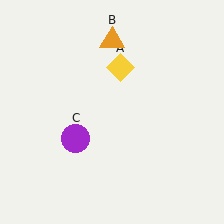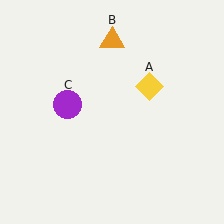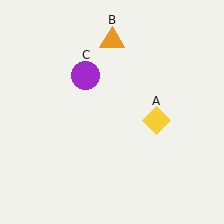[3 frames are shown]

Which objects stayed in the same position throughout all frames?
Orange triangle (object B) remained stationary.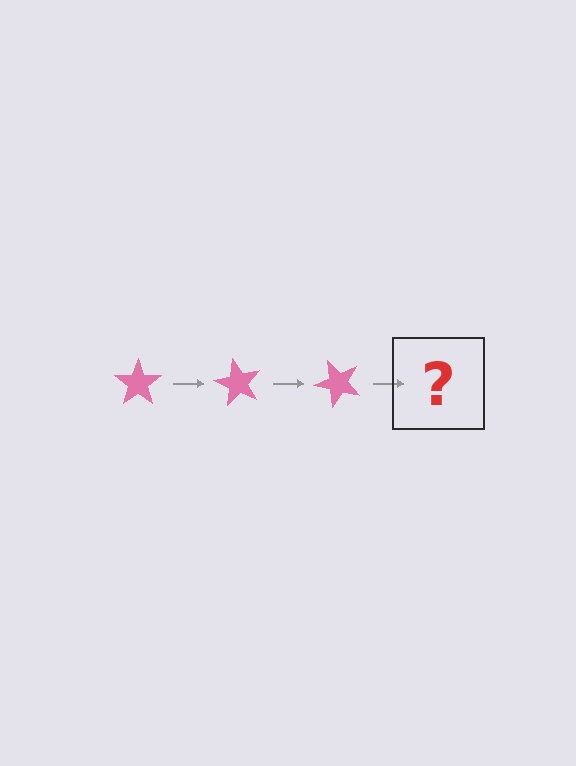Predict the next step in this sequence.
The next step is a pink star rotated 180 degrees.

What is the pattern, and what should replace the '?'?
The pattern is that the star rotates 60 degrees each step. The '?' should be a pink star rotated 180 degrees.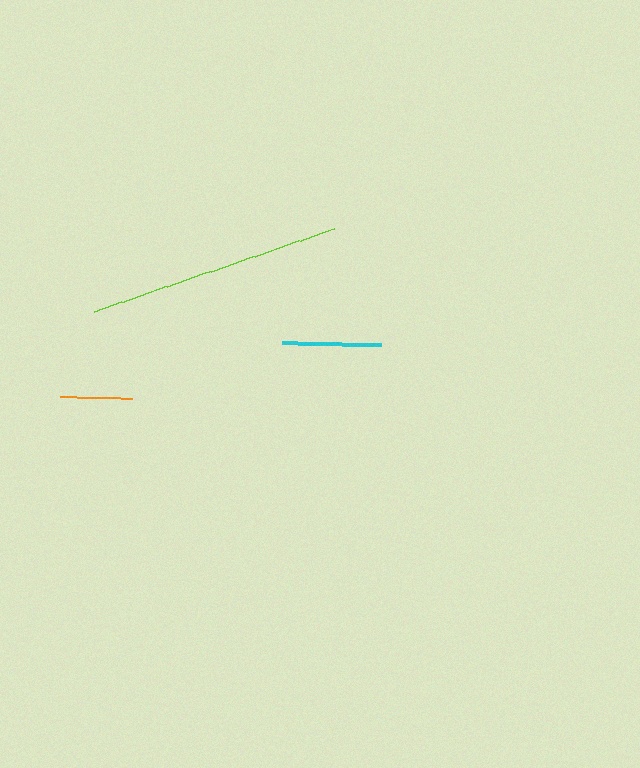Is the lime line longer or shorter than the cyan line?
The lime line is longer than the cyan line.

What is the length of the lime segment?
The lime segment is approximately 254 pixels long.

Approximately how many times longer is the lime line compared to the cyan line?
The lime line is approximately 2.6 times the length of the cyan line.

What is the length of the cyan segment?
The cyan segment is approximately 99 pixels long.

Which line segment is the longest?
The lime line is the longest at approximately 254 pixels.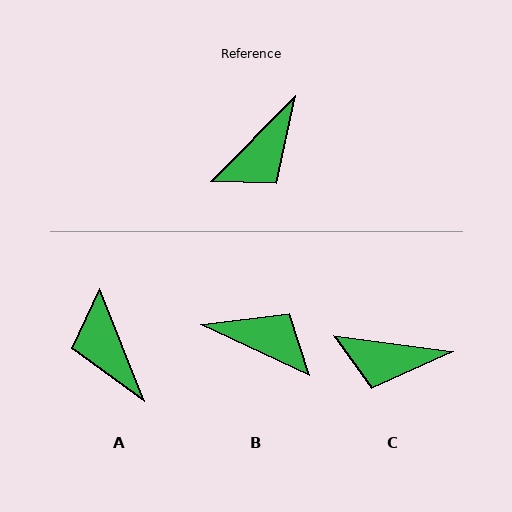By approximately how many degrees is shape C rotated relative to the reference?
Approximately 53 degrees clockwise.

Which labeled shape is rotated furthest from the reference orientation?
A, about 114 degrees away.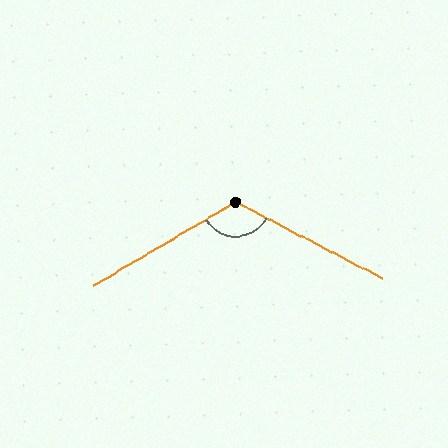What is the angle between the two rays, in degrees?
Approximately 122 degrees.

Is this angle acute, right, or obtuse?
It is obtuse.